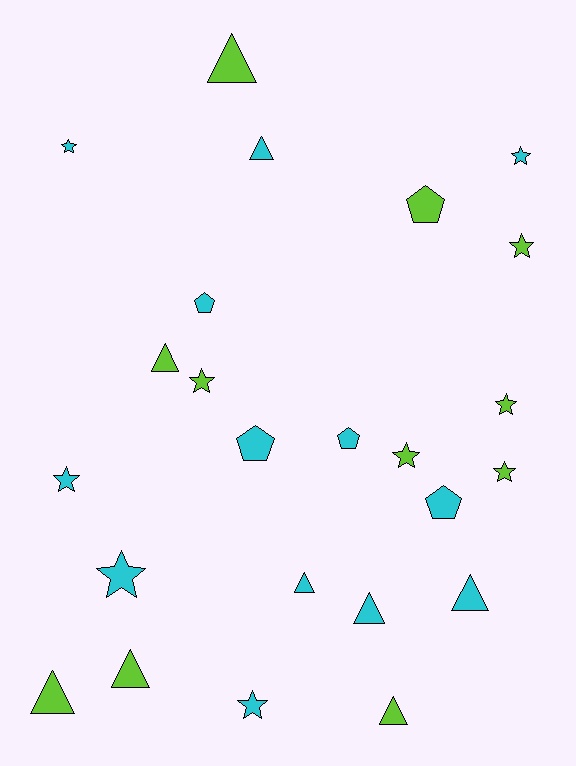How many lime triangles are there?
There are 5 lime triangles.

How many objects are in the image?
There are 24 objects.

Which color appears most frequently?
Cyan, with 13 objects.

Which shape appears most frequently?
Star, with 10 objects.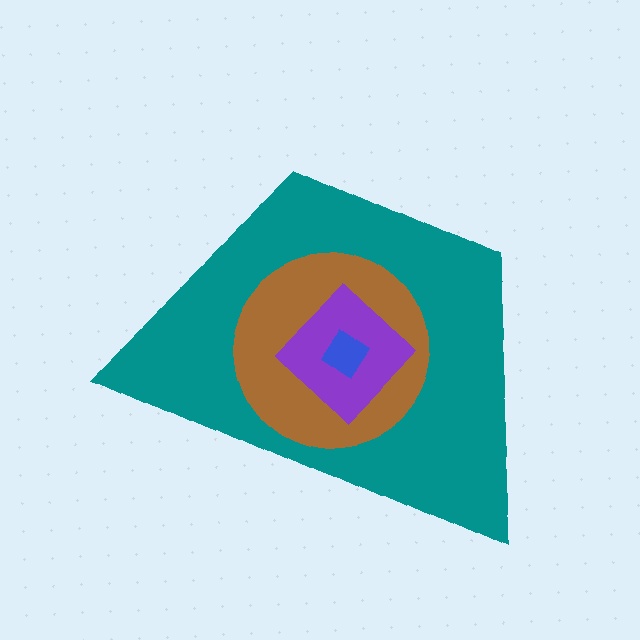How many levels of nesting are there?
4.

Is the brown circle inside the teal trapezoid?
Yes.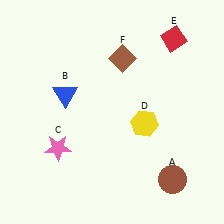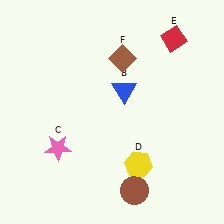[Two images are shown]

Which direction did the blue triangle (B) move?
The blue triangle (B) moved right.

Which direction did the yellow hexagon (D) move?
The yellow hexagon (D) moved down.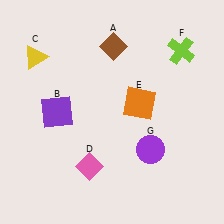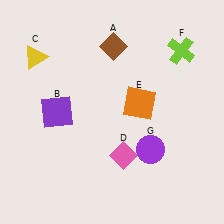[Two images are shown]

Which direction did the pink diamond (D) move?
The pink diamond (D) moved right.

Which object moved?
The pink diamond (D) moved right.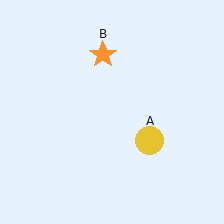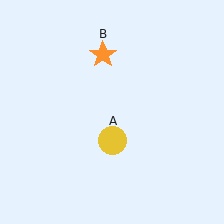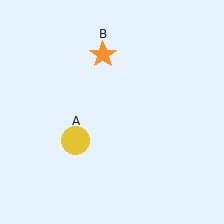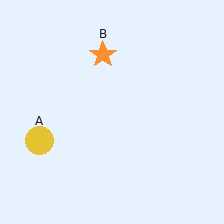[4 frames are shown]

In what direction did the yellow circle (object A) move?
The yellow circle (object A) moved left.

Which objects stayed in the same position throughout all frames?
Orange star (object B) remained stationary.